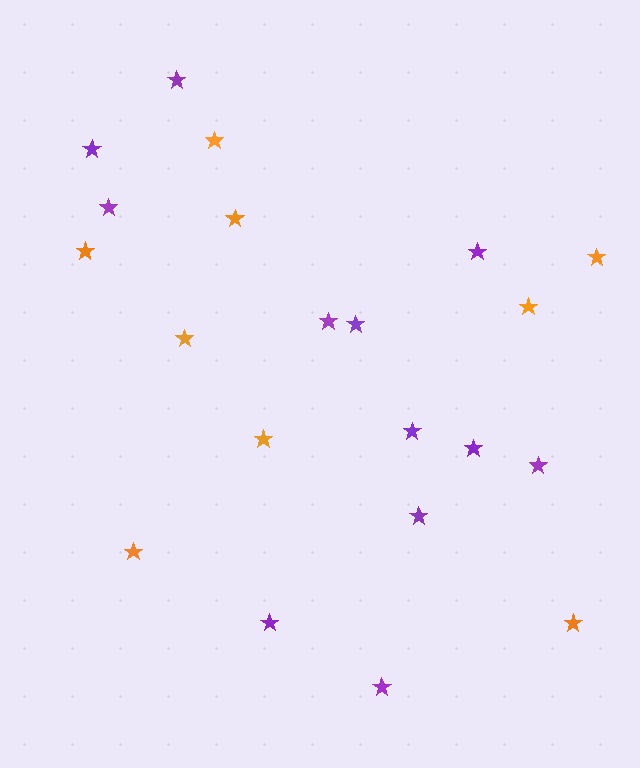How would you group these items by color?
There are 2 groups: one group of orange stars (9) and one group of purple stars (12).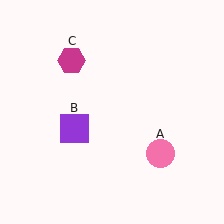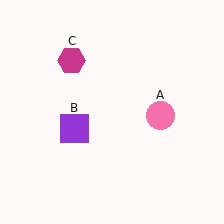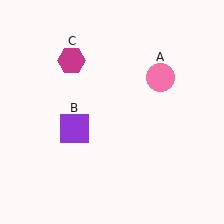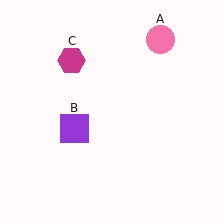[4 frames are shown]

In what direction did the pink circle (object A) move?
The pink circle (object A) moved up.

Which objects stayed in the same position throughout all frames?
Purple square (object B) and magenta hexagon (object C) remained stationary.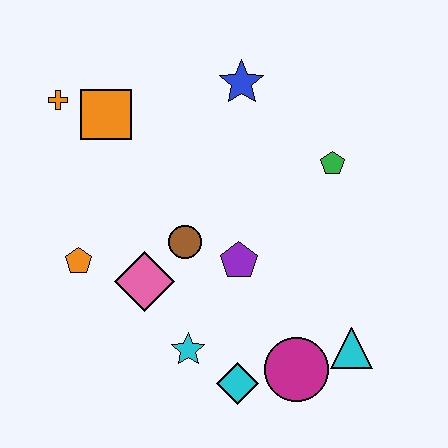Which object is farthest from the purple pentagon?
The orange cross is farthest from the purple pentagon.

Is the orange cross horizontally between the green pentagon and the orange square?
No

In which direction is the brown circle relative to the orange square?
The brown circle is below the orange square.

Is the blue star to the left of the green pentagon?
Yes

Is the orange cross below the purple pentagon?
No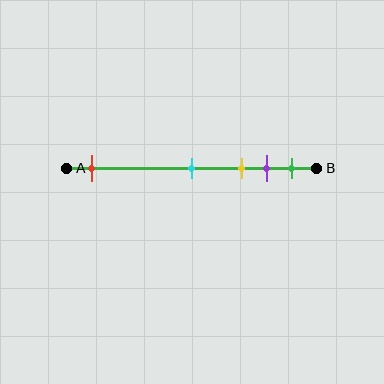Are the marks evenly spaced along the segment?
No, the marks are not evenly spaced.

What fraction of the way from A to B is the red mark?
The red mark is approximately 10% (0.1) of the way from A to B.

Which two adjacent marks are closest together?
The purple and green marks are the closest adjacent pair.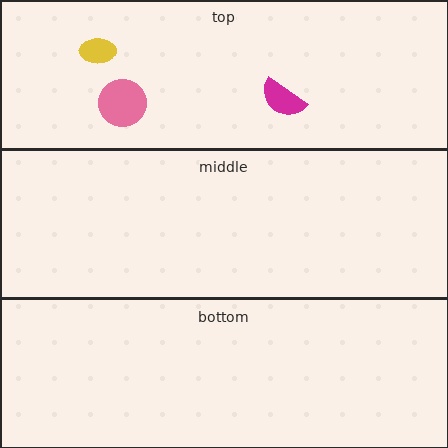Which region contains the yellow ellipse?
The top region.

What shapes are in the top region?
The magenta semicircle, the yellow ellipse, the pink circle.